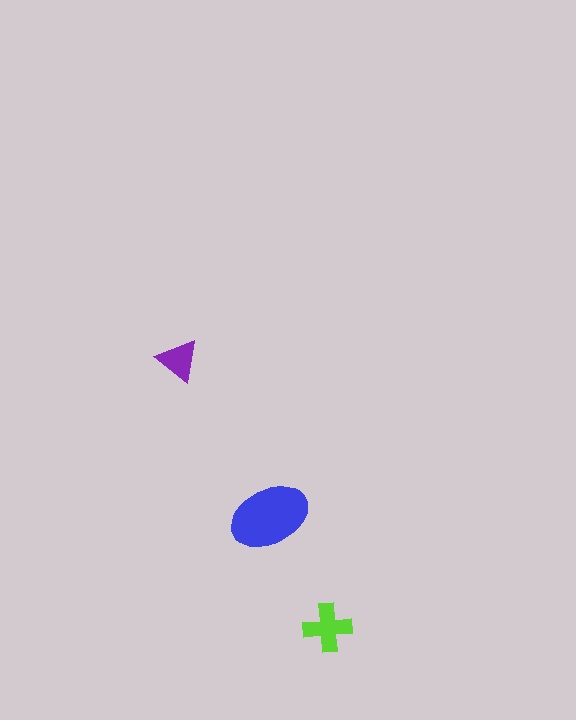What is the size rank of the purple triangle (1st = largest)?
3rd.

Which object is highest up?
The purple triangle is topmost.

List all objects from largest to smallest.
The blue ellipse, the lime cross, the purple triangle.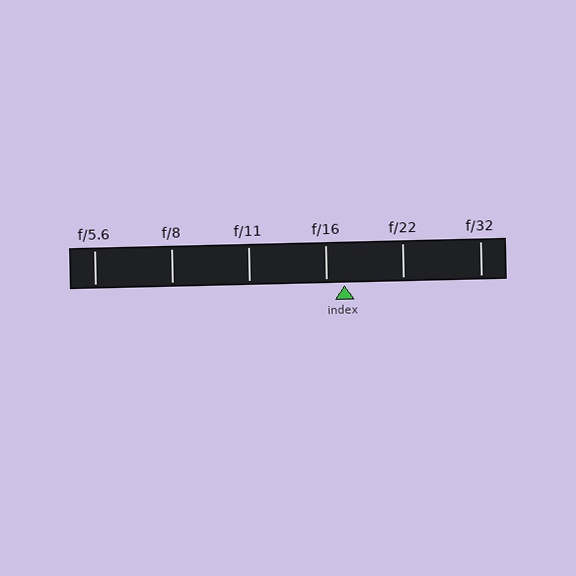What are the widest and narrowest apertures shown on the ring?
The widest aperture shown is f/5.6 and the narrowest is f/32.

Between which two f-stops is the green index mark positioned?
The index mark is between f/16 and f/22.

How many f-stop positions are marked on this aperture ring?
There are 6 f-stop positions marked.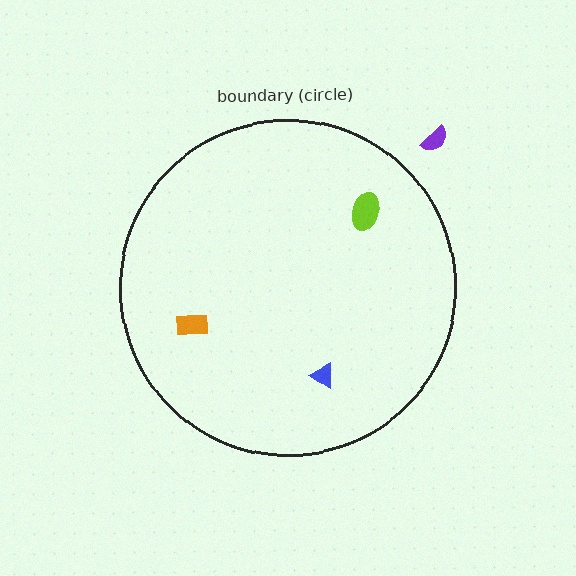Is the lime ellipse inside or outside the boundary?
Inside.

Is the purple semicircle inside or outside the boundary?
Outside.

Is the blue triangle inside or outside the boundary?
Inside.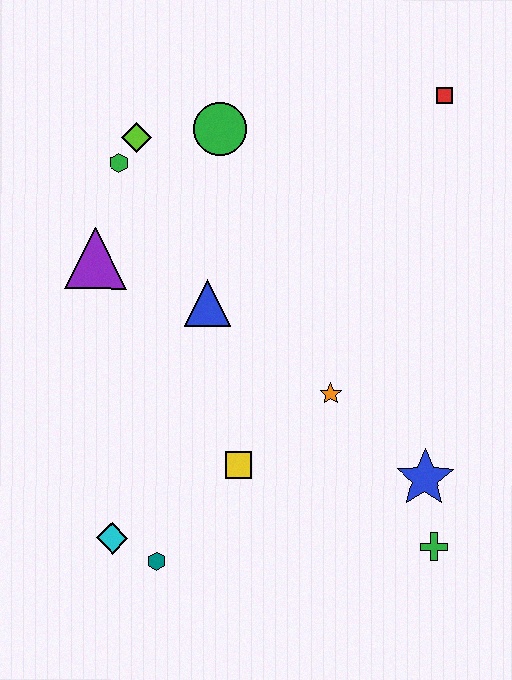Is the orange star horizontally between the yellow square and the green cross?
Yes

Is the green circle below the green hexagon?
No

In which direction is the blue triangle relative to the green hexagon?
The blue triangle is below the green hexagon.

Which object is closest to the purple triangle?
The green hexagon is closest to the purple triangle.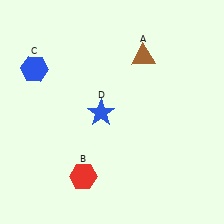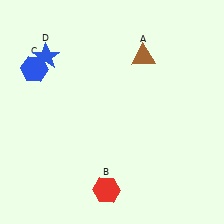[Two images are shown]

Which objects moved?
The objects that moved are: the red hexagon (B), the blue star (D).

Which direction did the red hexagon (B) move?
The red hexagon (B) moved right.